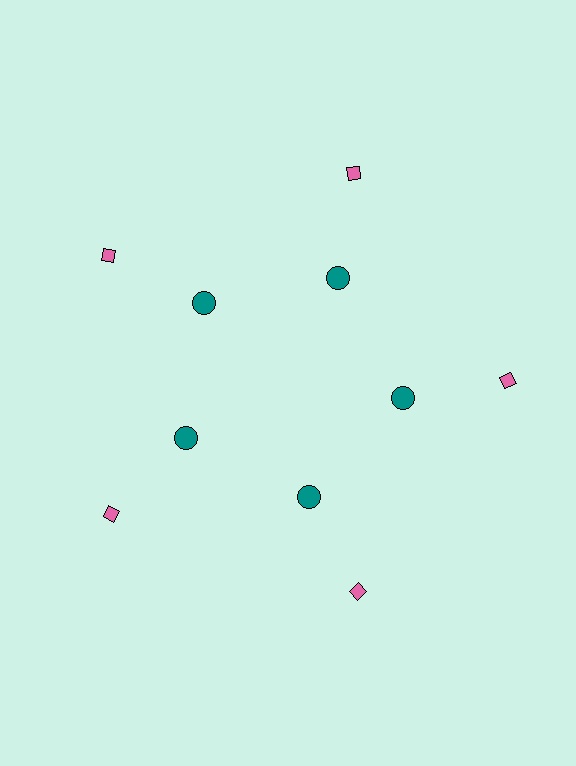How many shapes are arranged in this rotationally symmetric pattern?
There are 10 shapes, arranged in 5 groups of 2.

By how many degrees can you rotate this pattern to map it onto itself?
The pattern maps onto itself every 72 degrees of rotation.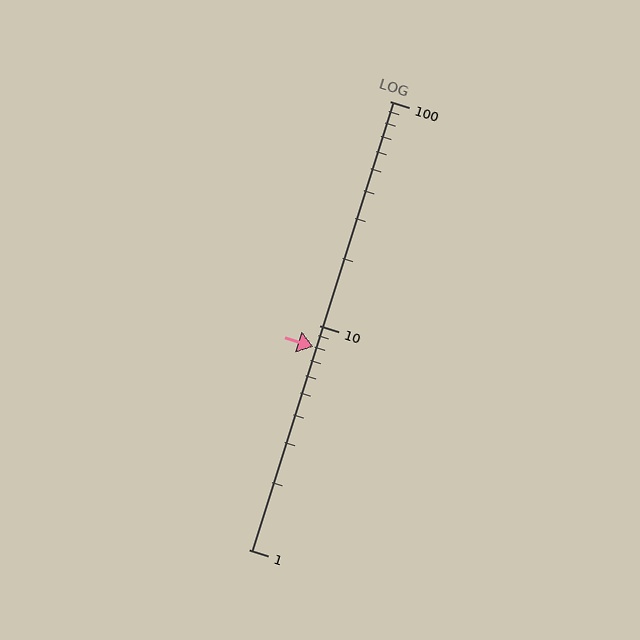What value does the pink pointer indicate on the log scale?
The pointer indicates approximately 8.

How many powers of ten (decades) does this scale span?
The scale spans 2 decades, from 1 to 100.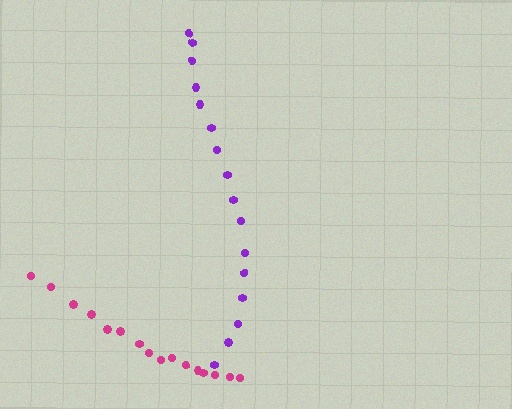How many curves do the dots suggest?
There are 2 distinct paths.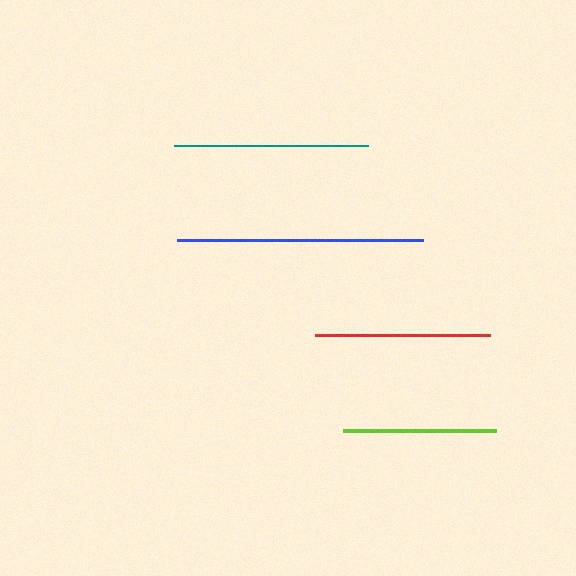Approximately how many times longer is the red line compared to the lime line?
The red line is approximately 1.1 times the length of the lime line.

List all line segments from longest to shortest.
From longest to shortest: blue, teal, red, lime.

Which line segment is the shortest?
The lime line is the shortest at approximately 154 pixels.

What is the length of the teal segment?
The teal segment is approximately 194 pixels long.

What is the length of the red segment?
The red segment is approximately 174 pixels long.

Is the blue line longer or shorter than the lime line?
The blue line is longer than the lime line.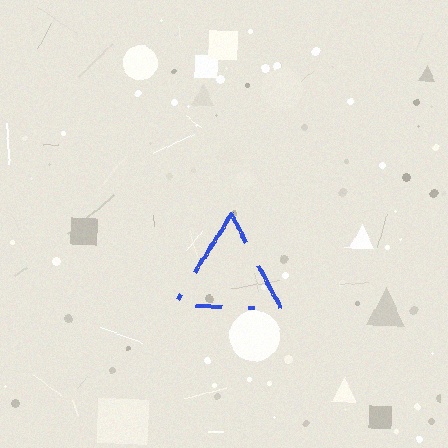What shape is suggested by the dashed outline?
The dashed outline suggests a triangle.